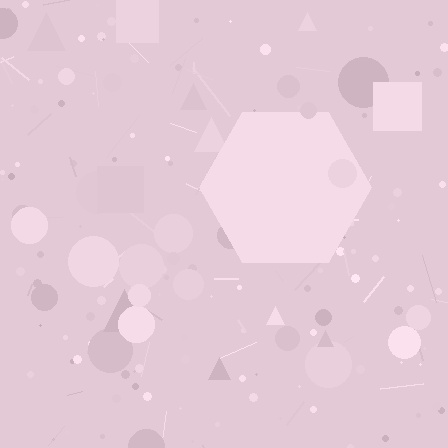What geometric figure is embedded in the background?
A hexagon is embedded in the background.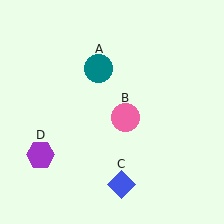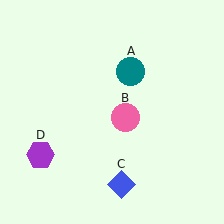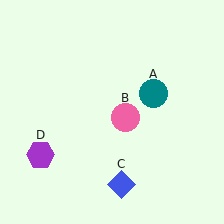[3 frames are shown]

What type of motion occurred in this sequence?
The teal circle (object A) rotated clockwise around the center of the scene.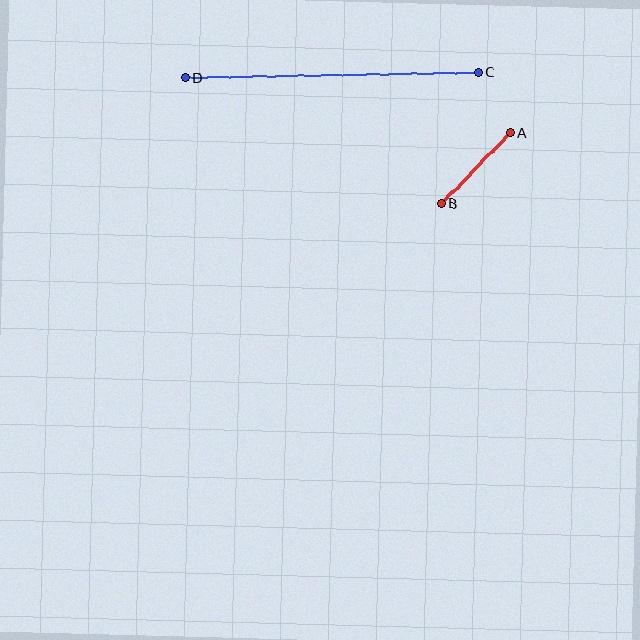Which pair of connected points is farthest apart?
Points C and D are farthest apart.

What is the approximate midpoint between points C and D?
The midpoint is at approximately (332, 75) pixels.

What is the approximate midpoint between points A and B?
The midpoint is at approximately (476, 168) pixels.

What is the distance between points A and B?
The distance is approximately 99 pixels.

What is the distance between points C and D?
The distance is approximately 292 pixels.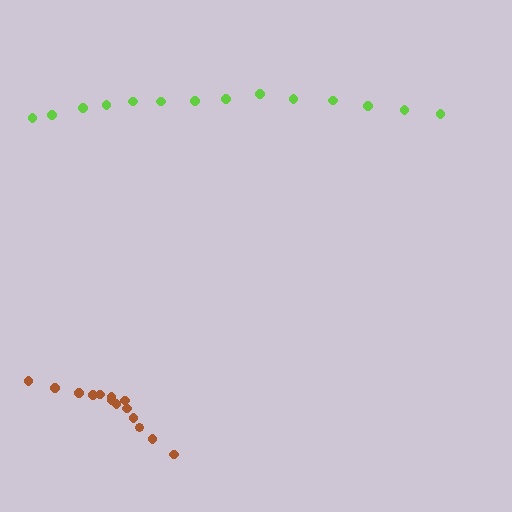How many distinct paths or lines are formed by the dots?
There are 2 distinct paths.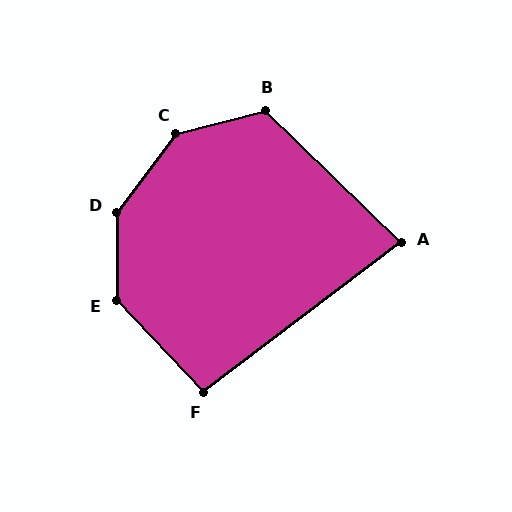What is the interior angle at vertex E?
Approximately 137 degrees (obtuse).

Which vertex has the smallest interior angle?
A, at approximately 81 degrees.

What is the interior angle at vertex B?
Approximately 121 degrees (obtuse).